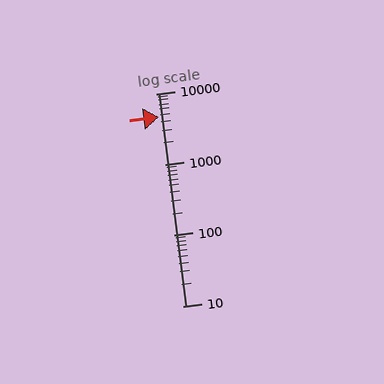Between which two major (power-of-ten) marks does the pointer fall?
The pointer is between 1000 and 10000.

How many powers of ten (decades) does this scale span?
The scale spans 3 decades, from 10 to 10000.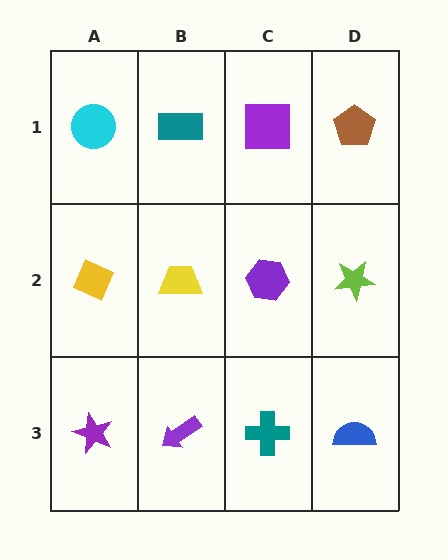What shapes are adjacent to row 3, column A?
A yellow diamond (row 2, column A), a purple arrow (row 3, column B).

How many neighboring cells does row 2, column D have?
3.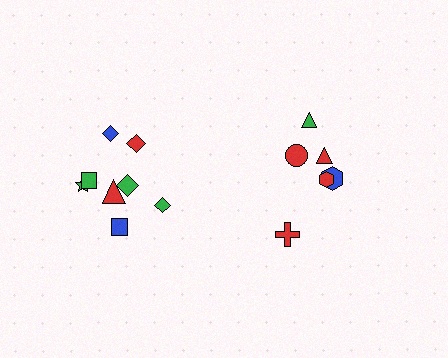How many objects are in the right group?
There are 6 objects.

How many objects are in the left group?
There are 8 objects.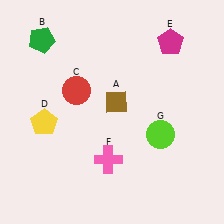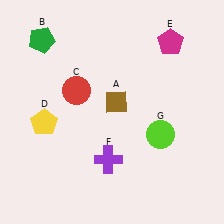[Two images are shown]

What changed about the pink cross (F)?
In Image 1, F is pink. In Image 2, it changed to purple.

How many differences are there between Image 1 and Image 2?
There is 1 difference between the two images.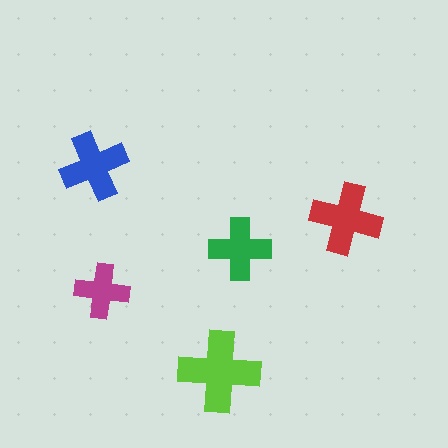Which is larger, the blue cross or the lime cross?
The lime one.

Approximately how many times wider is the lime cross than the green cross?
About 1.5 times wider.